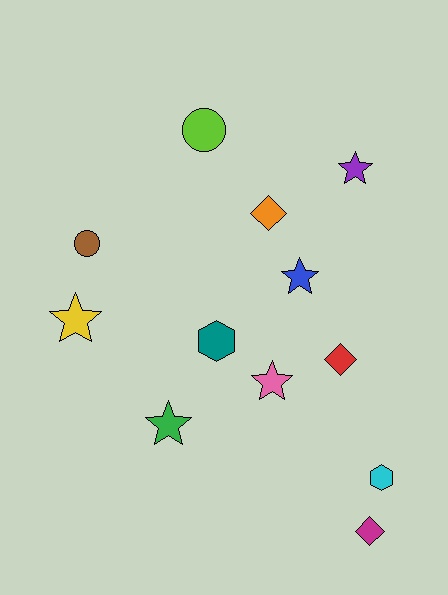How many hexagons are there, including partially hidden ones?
There are 2 hexagons.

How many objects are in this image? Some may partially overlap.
There are 12 objects.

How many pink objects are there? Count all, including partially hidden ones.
There is 1 pink object.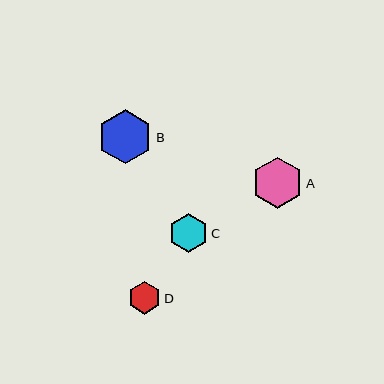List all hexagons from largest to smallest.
From largest to smallest: B, A, C, D.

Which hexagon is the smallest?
Hexagon D is the smallest with a size of approximately 33 pixels.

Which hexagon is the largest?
Hexagon B is the largest with a size of approximately 55 pixels.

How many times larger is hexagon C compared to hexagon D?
Hexagon C is approximately 1.2 times the size of hexagon D.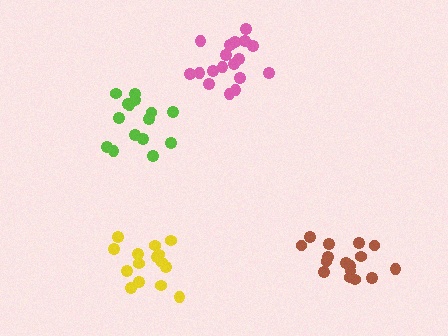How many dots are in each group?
Group 1: 18 dots, Group 2: 16 dots, Group 3: 15 dots, Group 4: 16 dots (65 total).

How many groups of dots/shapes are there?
There are 4 groups.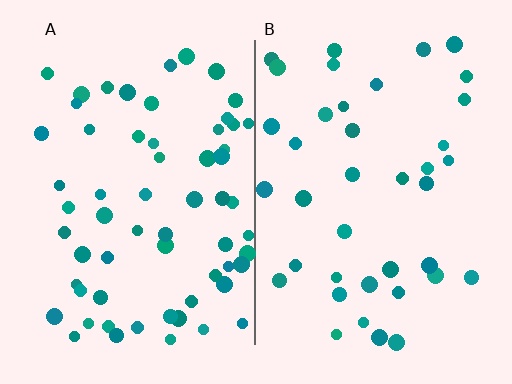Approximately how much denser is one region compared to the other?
Approximately 1.6× — region A over region B.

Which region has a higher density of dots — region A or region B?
A (the left).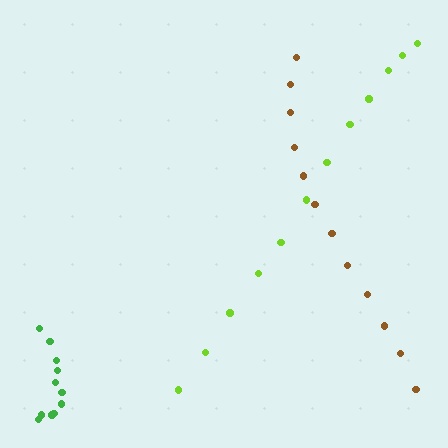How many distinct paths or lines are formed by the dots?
There are 3 distinct paths.